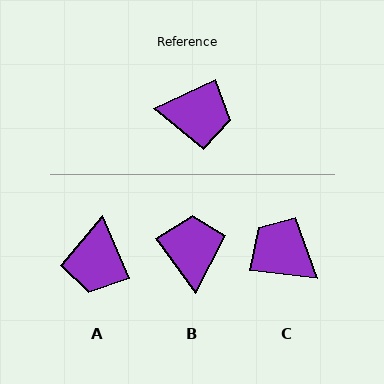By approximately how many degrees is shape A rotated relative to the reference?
Approximately 92 degrees clockwise.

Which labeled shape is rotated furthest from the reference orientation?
C, about 148 degrees away.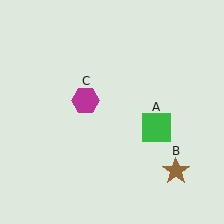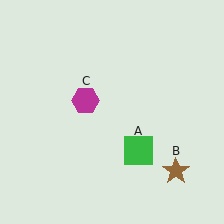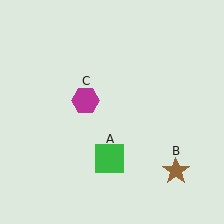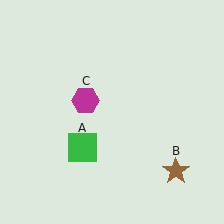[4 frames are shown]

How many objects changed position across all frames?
1 object changed position: green square (object A).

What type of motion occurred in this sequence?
The green square (object A) rotated clockwise around the center of the scene.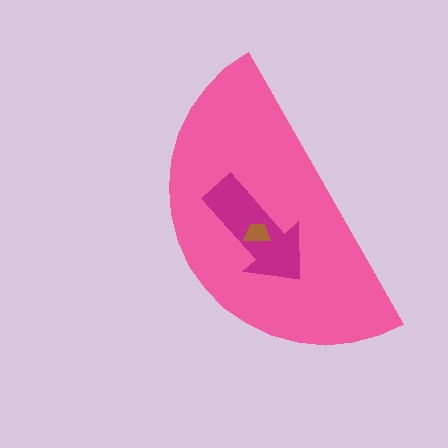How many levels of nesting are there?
3.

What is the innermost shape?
The brown trapezoid.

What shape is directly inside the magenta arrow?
The brown trapezoid.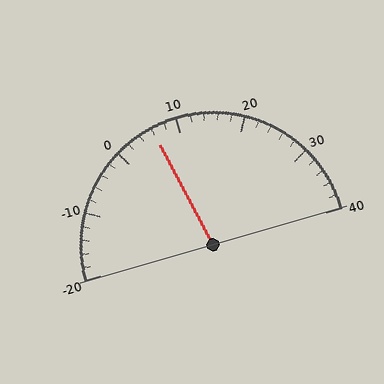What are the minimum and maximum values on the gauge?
The gauge ranges from -20 to 40.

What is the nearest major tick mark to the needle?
The nearest major tick mark is 10.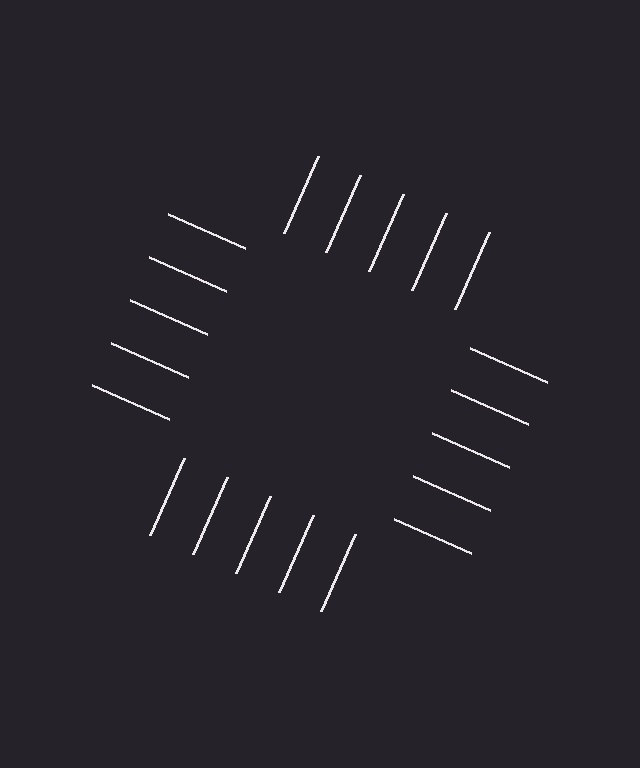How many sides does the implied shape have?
4 sides — the line-ends trace a square.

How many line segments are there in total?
20 — 5 along each of the 4 edges.